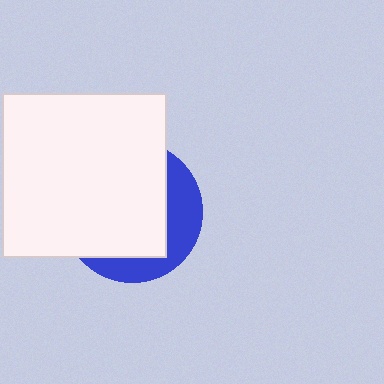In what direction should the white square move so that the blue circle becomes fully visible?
The white square should move toward the upper-left. That is the shortest direction to clear the overlap and leave the blue circle fully visible.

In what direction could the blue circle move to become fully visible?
The blue circle could move toward the lower-right. That would shift it out from behind the white square entirely.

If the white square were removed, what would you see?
You would see the complete blue circle.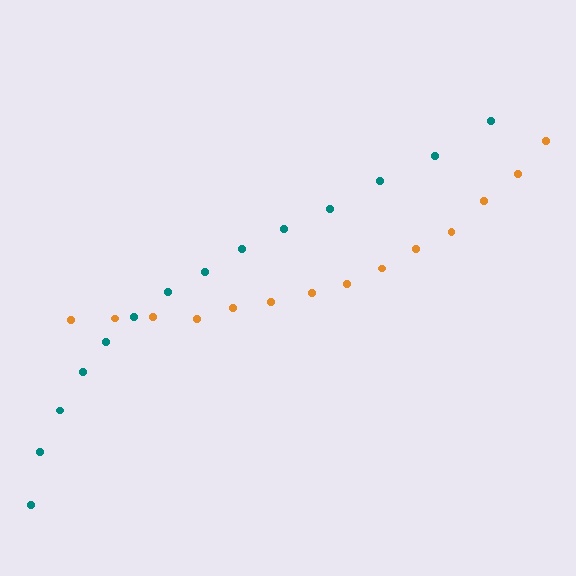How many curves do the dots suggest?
There are 2 distinct paths.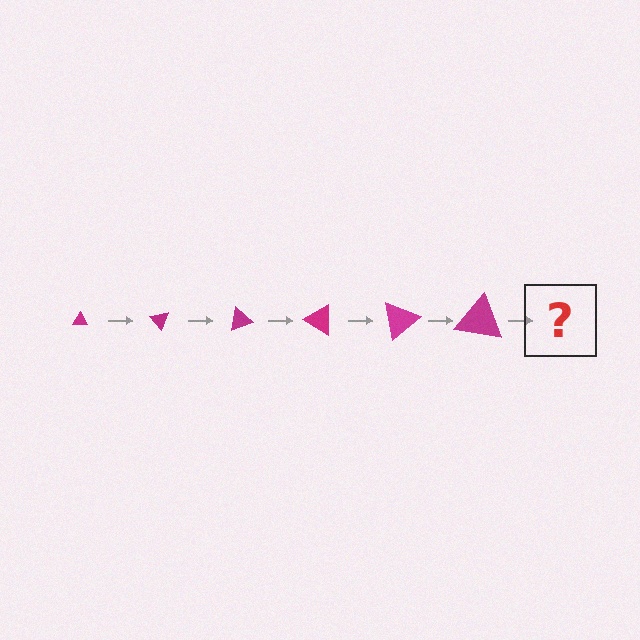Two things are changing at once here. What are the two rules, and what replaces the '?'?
The two rules are that the triangle grows larger each step and it rotates 50 degrees each step. The '?' should be a triangle, larger than the previous one and rotated 300 degrees from the start.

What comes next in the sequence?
The next element should be a triangle, larger than the previous one and rotated 300 degrees from the start.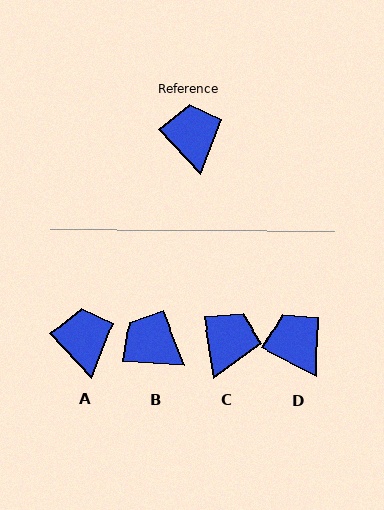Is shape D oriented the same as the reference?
No, it is off by about 20 degrees.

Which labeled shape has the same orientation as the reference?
A.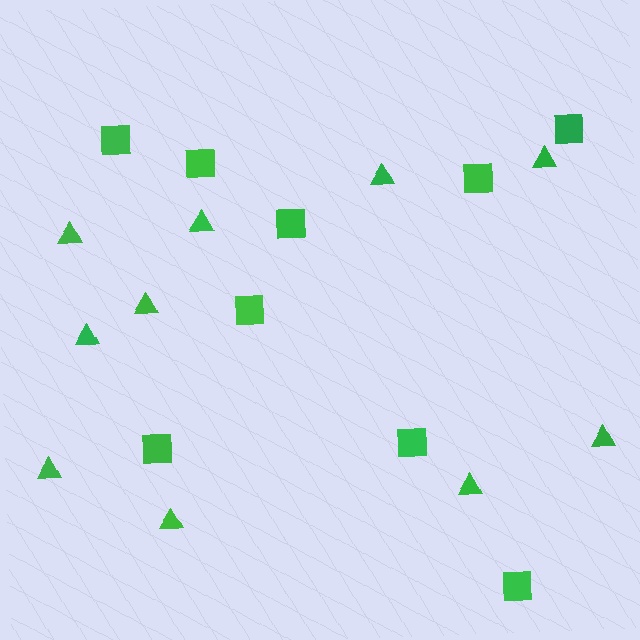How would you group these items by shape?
There are 2 groups: one group of squares (9) and one group of triangles (10).